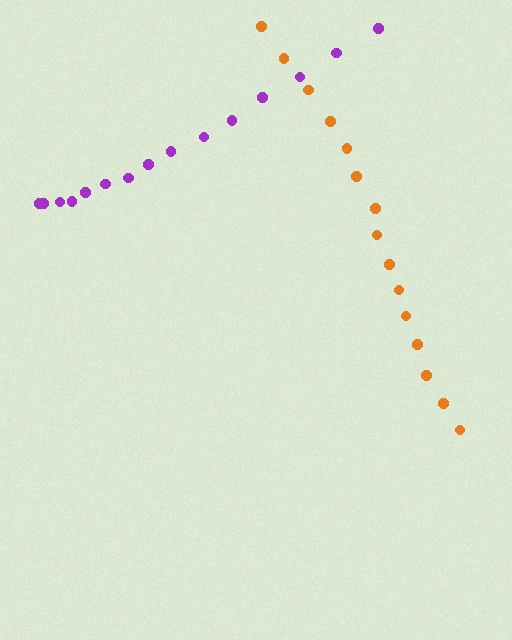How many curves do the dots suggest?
There are 2 distinct paths.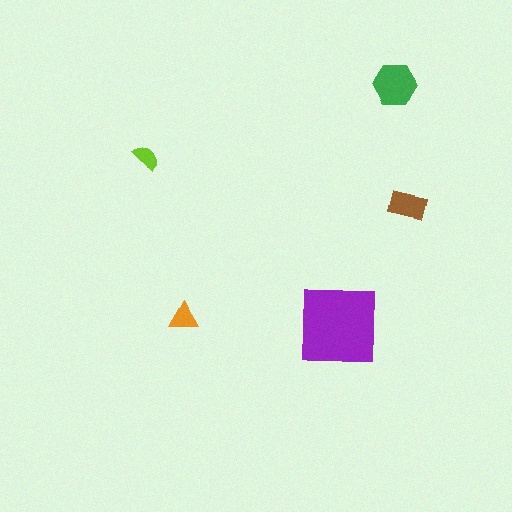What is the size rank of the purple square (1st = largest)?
1st.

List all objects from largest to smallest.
The purple square, the green hexagon, the brown rectangle, the orange triangle, the lime semicircle.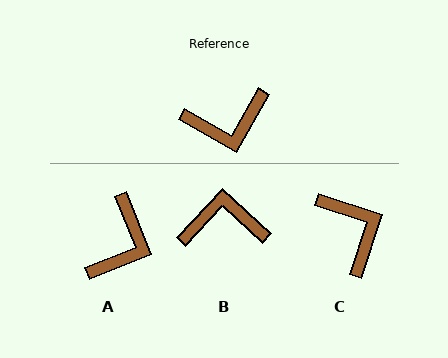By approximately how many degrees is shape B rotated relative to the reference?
Approximately 167 degrees counter-clockwise.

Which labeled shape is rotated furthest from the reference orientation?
B, about 167 degrees away.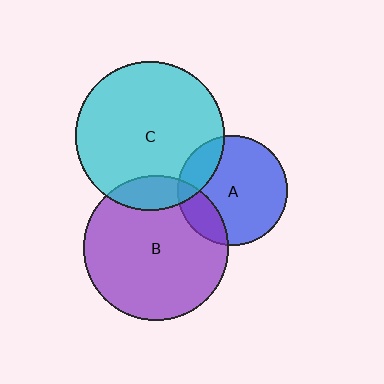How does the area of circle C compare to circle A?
Approximately 1.8 times.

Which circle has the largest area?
Circle C (cyan).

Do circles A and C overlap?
Yes.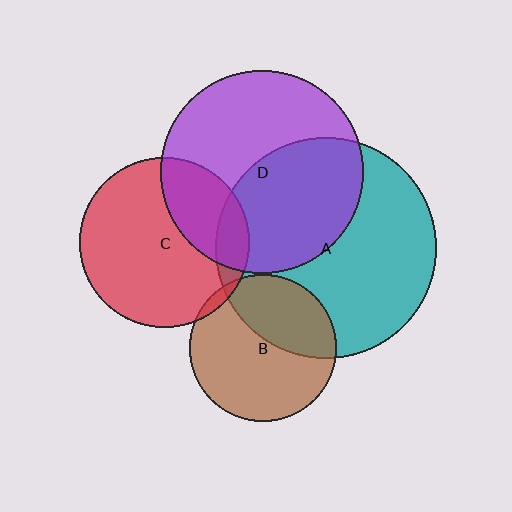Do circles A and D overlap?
Yes.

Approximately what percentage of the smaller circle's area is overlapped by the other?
Approximately 45%.